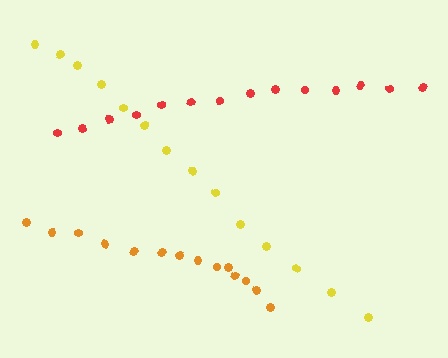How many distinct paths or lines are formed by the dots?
There are 3 distinct paths.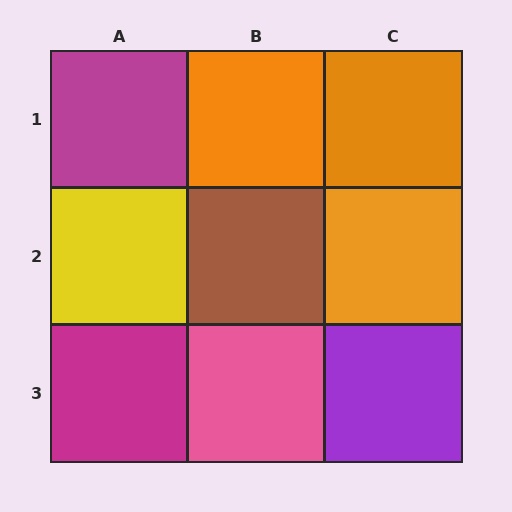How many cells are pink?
1 cell is pink.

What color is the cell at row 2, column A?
Yellow.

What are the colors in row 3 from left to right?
Magenta, pink, purple.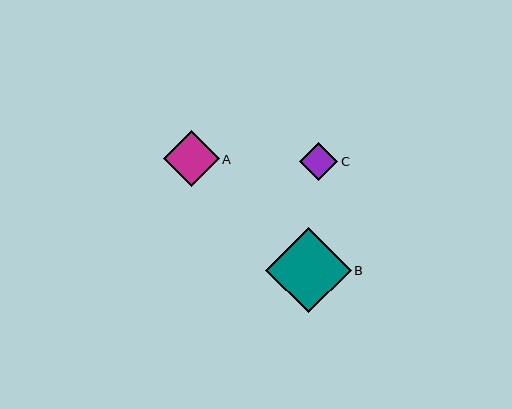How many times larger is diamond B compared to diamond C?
Diamond B is approximately 2.2 times the size of diamond C.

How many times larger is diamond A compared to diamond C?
Diamond A is approximately 1.5 times the size of diamond C.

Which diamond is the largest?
Diamond B is the largest with a size of approximately 86 pixels.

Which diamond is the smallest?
Diamond C is the smallest with a size of approximately 38 pixels.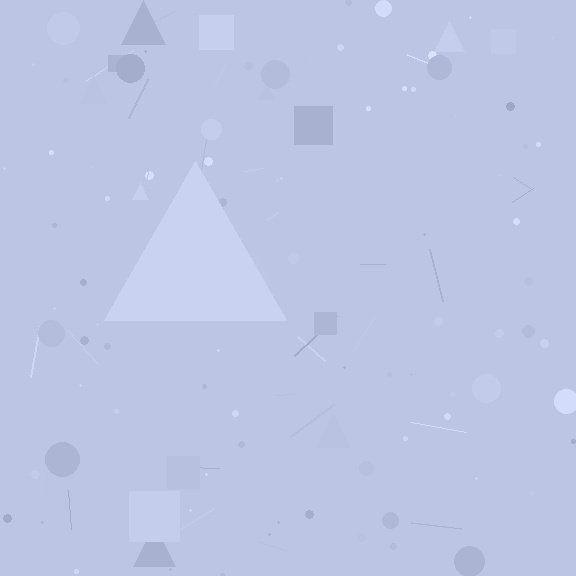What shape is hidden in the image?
A triangle is hidden in the image.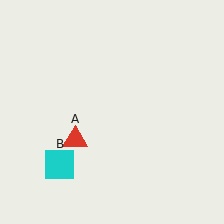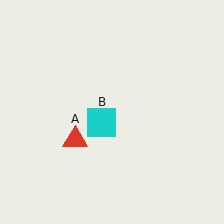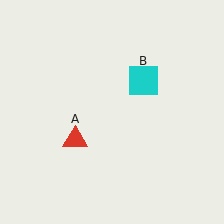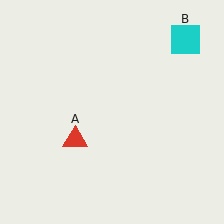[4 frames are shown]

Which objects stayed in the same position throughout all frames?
Red triangle (object A) remained stationary.